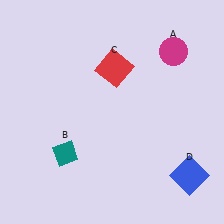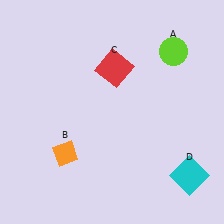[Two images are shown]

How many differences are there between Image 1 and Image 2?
There are 3 differences between the two images.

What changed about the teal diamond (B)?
In Image 1, B is teal. In Image 2, it changed to orange.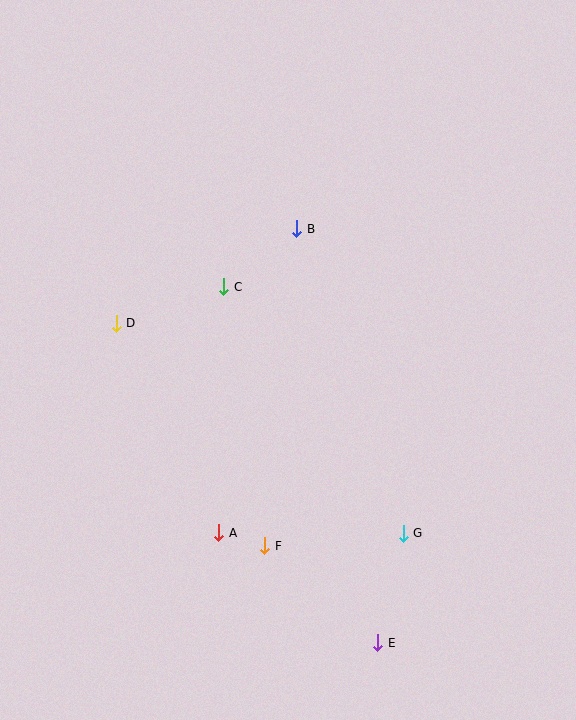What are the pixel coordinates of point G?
Point G is at (403, 533).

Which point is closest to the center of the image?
Point C at (224, 287) is closest to the center.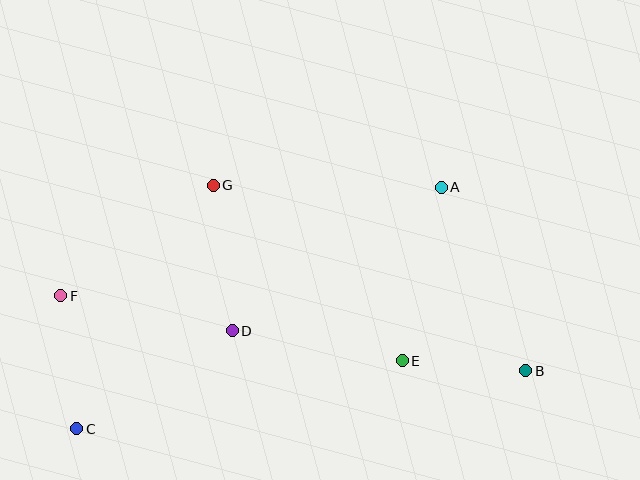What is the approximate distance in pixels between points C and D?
The distance between C and D is approximately 184 pixels.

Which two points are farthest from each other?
Points B and F are farthest from each other.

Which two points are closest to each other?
Points B and E are closest to each other.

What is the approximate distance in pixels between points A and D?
The distance between A and D is approximately 254 pixels.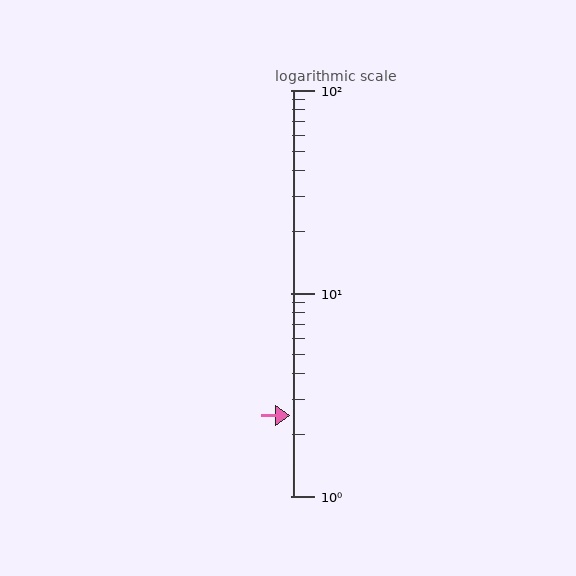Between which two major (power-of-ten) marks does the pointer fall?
The pointer is between 1 and 10.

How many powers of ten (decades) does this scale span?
The scale spans 2 decades, from 1 to 100.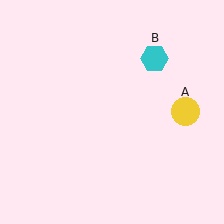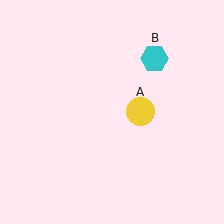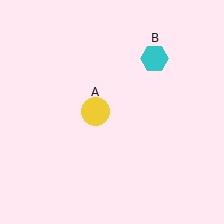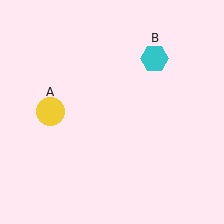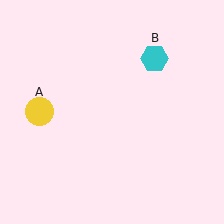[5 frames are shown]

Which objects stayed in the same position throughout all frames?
Cyan hexagon (object B) remained stationary.